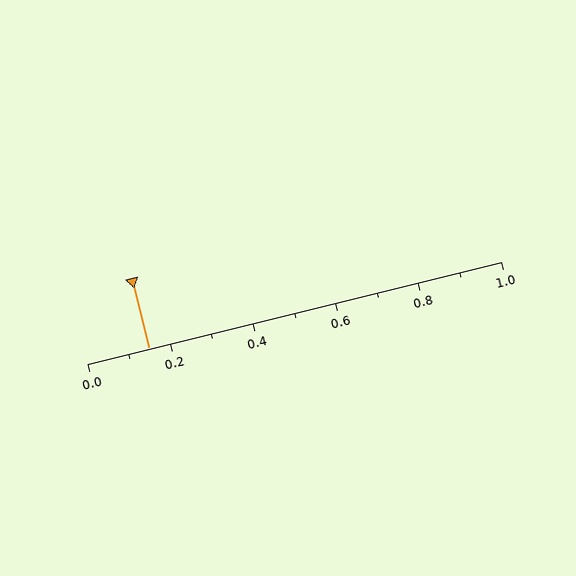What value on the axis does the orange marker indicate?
The marker indicates approximately 0.15.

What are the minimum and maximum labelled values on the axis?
The axis runs from 0.0 to 1.0.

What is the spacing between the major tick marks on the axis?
The major ticks are spaced 0.2 apart.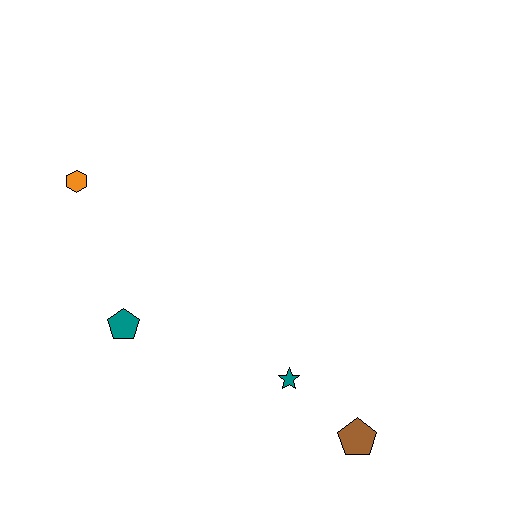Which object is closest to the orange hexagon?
The teal pentagon is closest to the orange hexagon.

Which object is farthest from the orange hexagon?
The brown pentagon is farthest from the orange hexagon.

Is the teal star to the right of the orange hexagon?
Yes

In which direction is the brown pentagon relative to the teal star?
The brown pentagon is to the right of the teal star.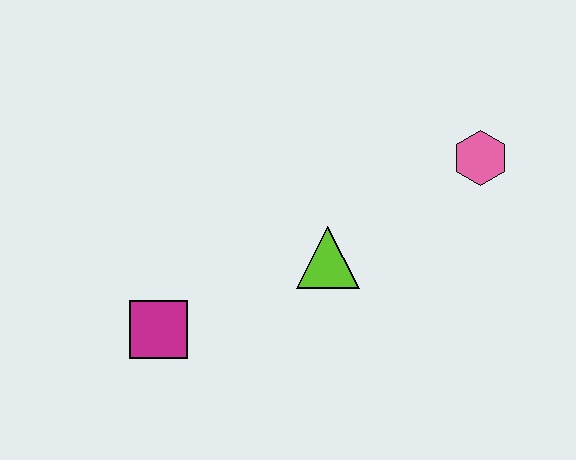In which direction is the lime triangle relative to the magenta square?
The lime triangle is to the right of the magenta square.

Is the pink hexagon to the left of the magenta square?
No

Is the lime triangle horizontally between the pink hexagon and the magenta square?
Yes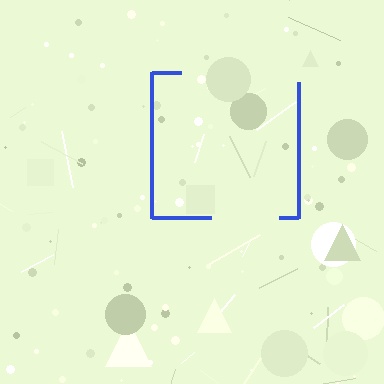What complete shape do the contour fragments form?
The contour fragments form a square.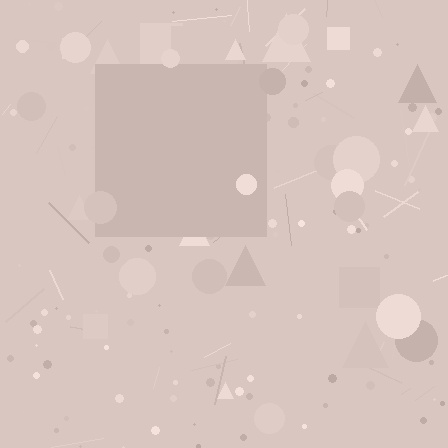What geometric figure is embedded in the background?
A square is embedded in the background.